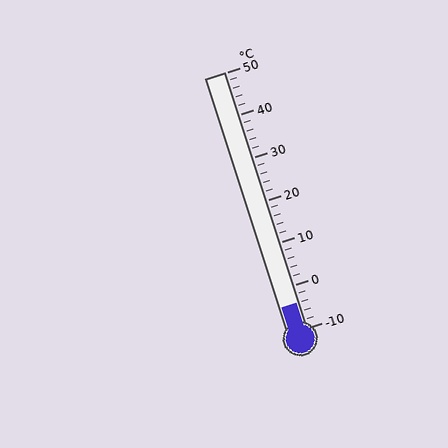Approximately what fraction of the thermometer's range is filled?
The thermometer is filled to approximately 10% of its range.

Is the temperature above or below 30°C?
The temperature is below 30°C.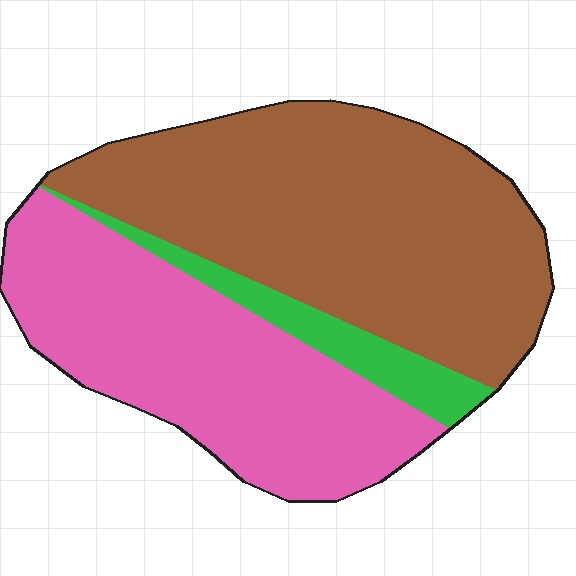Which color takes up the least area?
Green, at roughly 10%.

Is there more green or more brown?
Brown.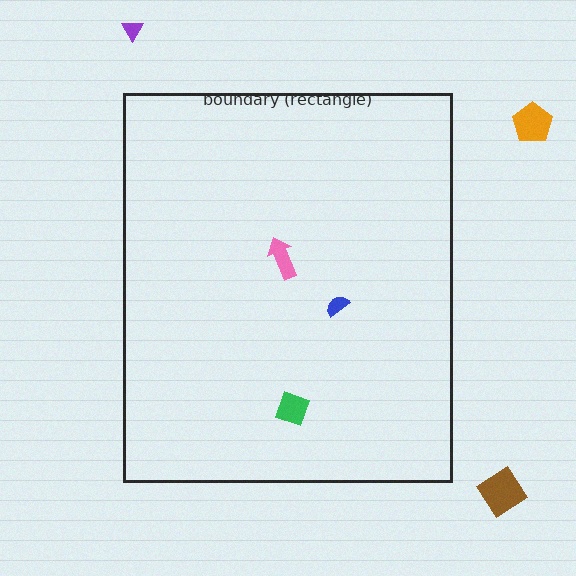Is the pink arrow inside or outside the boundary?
Inside.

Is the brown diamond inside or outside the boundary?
Outside.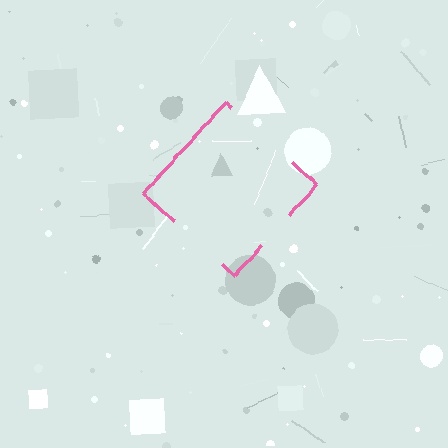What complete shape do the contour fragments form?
The contour fragments form a diamond.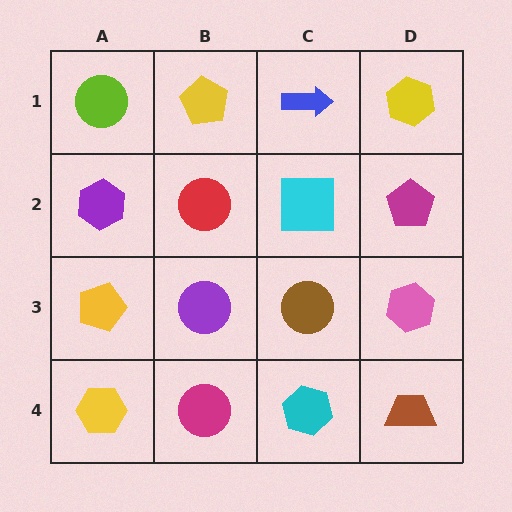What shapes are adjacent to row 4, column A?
A yellow pentagon (row 3, column A), a magenta circle (row 4, column B).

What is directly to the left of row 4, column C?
A magenta circle.